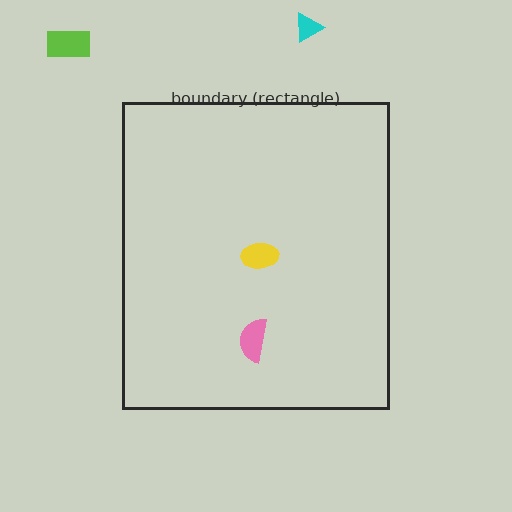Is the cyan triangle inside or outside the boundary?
Outside.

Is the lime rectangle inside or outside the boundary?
Outside.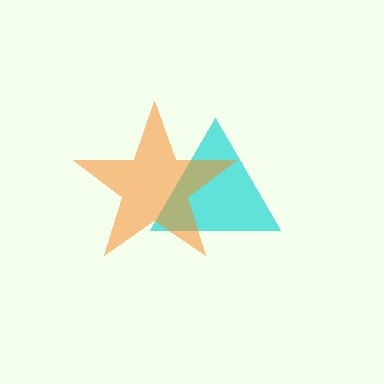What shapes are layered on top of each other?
The layered shapes are: a cyan triangle, an orange star.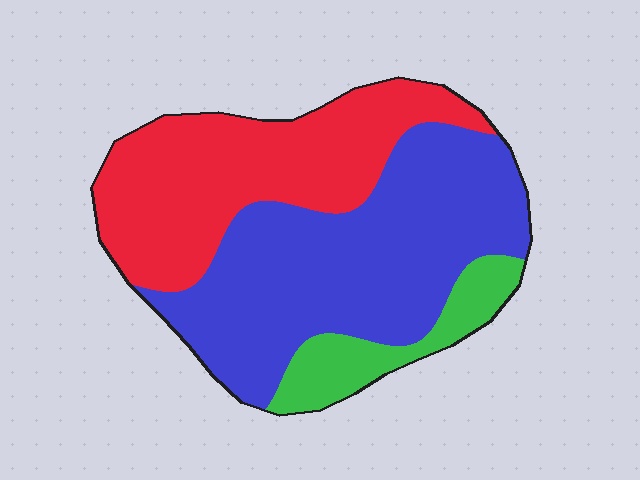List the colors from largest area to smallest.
From largest to smallest: blue, red, green.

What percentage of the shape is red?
Red takes up about three eighths (3/8) of the shape.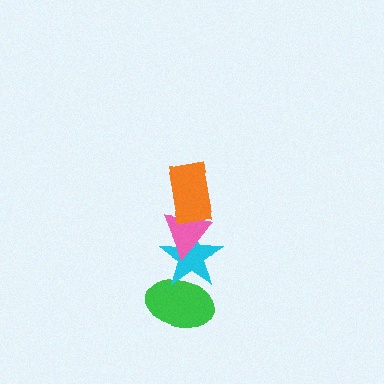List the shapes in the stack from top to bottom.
From top to bottom: the orange rectangle, the pink triangle, the cyan star, the green ellipse.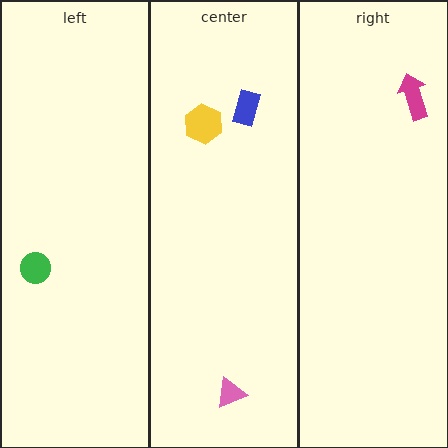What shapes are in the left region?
The green circle.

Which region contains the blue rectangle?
The center region.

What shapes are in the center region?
The pink triangle, the blue rectangle, the yellow hexagon.